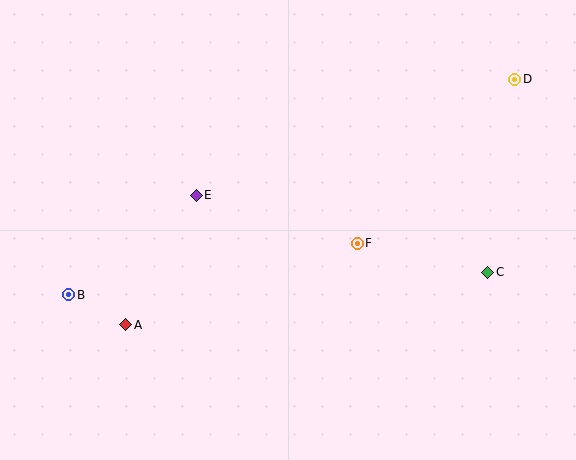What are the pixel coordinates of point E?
Point E is at (196, 195).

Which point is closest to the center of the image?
Point F at (357, 243) is closest to the center.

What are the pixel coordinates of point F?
Point F is at (357, 243).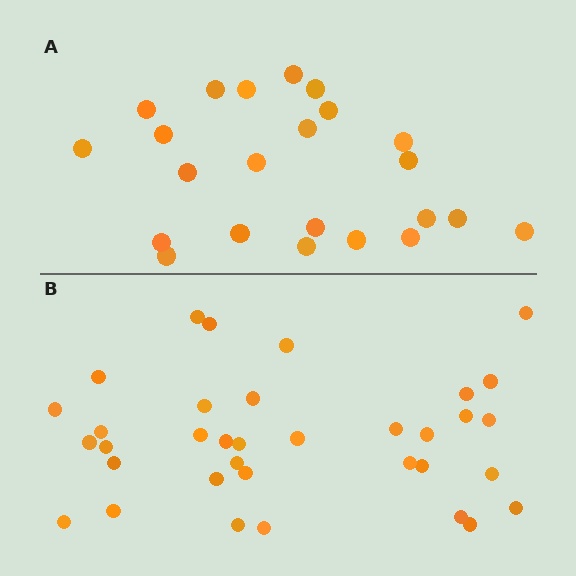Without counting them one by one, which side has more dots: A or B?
Region B (the bottom region) has more dots.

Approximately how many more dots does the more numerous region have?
Region B has roughly 12 or so more dots than region A.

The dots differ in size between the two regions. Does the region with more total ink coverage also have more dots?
No. Region A has more total ink coverage because its dots are larger, but region B actually contains more individual dots. Total area can be misleading — the number of items is what matters here.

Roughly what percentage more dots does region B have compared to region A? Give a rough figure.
About 50% more.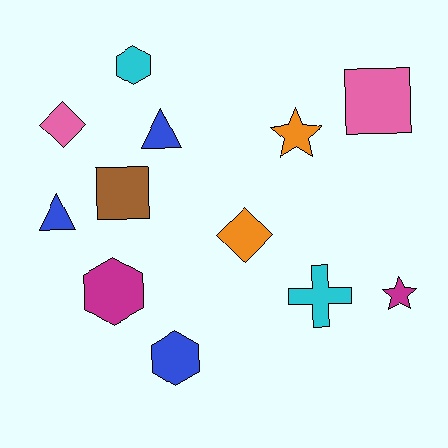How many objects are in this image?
There are 12 objects.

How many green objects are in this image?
There are no green objects.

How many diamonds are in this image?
There are 2 diamonds.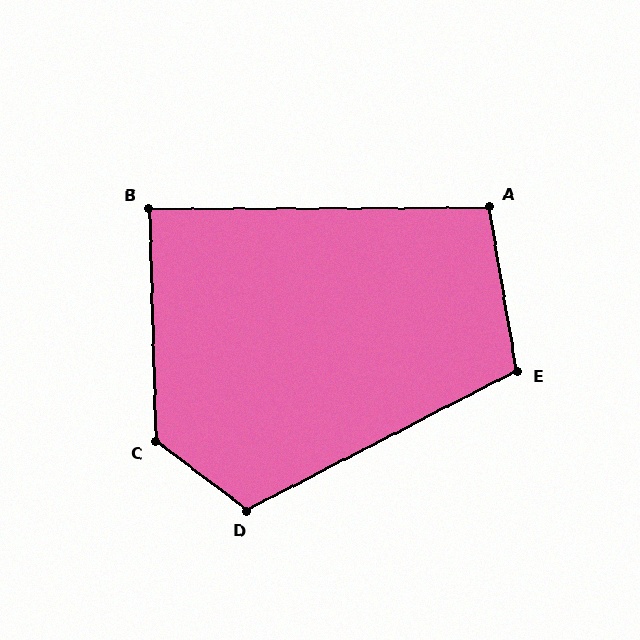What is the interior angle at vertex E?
Approximately 108 degrees (obtuse).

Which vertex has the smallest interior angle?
B, at approximately 89 degrees.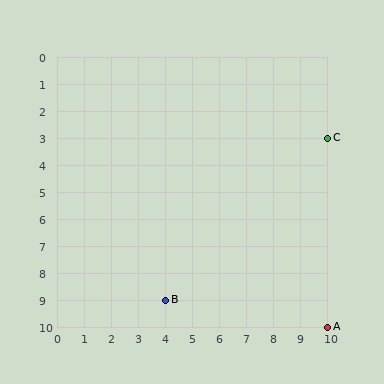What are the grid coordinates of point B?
Point B is at grid coordinates (4, 9).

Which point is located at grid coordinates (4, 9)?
Point B is at (4, 9).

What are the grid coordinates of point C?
Point C is at grid coordinates (10, 3).